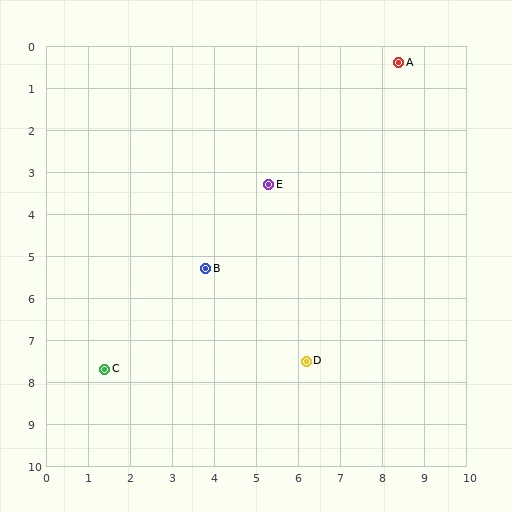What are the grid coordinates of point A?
Point A is at approximately (8.4, 0.4).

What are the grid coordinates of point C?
Point C is at approximately (1.4, 7.7).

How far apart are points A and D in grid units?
Points A and D are about 7.4 grid units apart.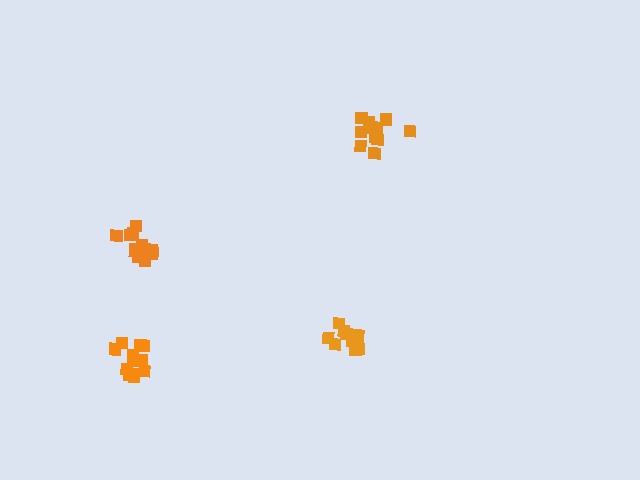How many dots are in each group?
Group 1: 10 dots, Group 2: 12 dots, Group 3: 13 dots, Group 4: 12 dots (47 total).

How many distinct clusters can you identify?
There are 4 distinct clusters.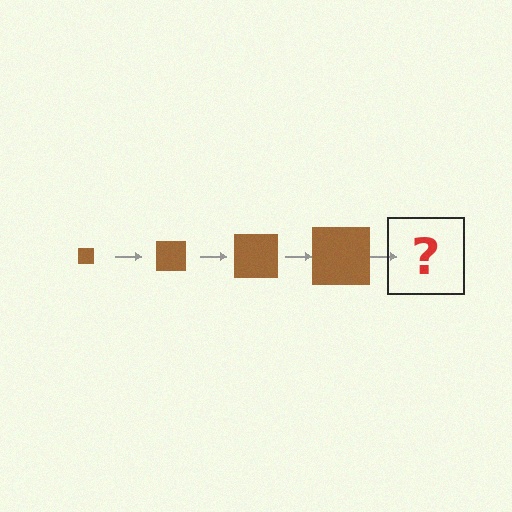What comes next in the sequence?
The next element should be a brown square, larger than the previous one.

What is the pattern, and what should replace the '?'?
The pattern is that the square gets progressively larger each step. The '?' should be a brown square, larger than the previous one.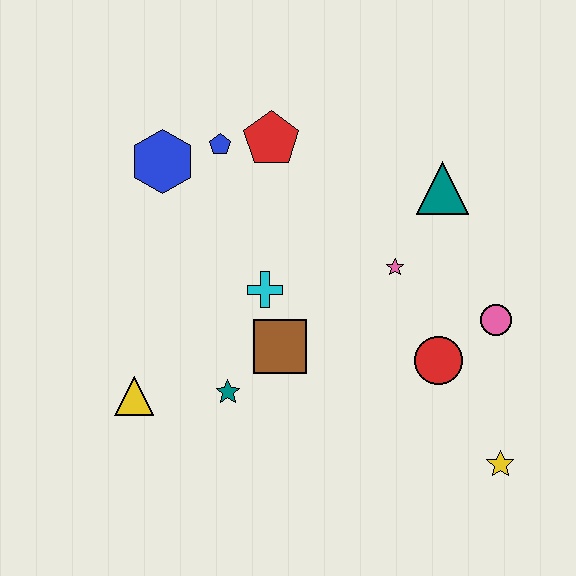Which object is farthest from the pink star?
The yellow triangle is farthest from the pink star.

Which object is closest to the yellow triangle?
The teal star is closest to the yellow triangle.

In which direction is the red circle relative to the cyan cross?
The red circle is to the right of the cyan cross.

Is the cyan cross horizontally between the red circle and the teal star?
Yes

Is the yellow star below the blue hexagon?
Yes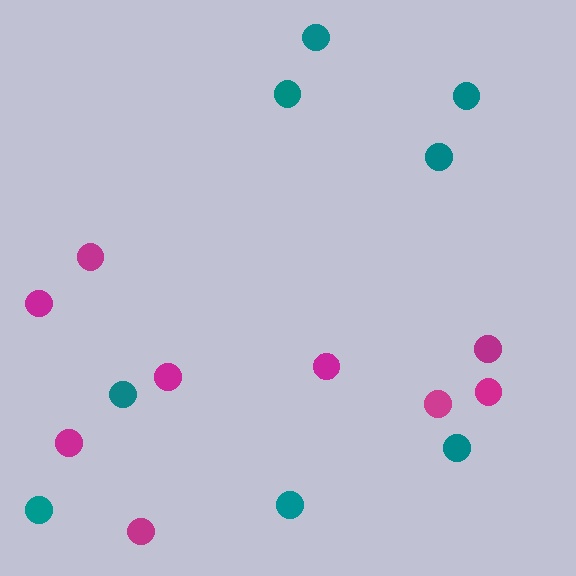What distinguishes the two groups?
There are 2 groups: one group of teal circles (8) and one group of magenta circles (9).